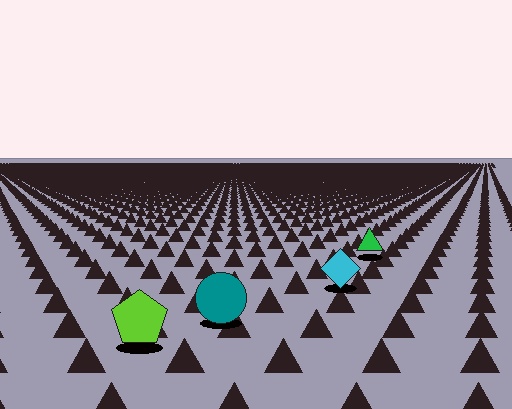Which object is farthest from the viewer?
The green triangle is farthest from the viewer. It appears smaller and the ground texture around it is denser.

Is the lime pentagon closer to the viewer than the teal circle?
Yes. The lime pentagon is closer — you can tell from the texture gradient: the ground texture is coarser near it.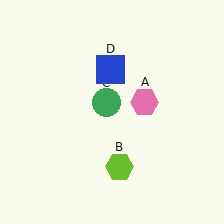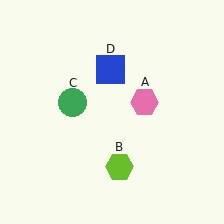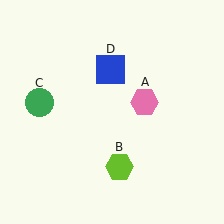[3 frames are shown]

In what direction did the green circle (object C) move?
The green circle (object C) moved left.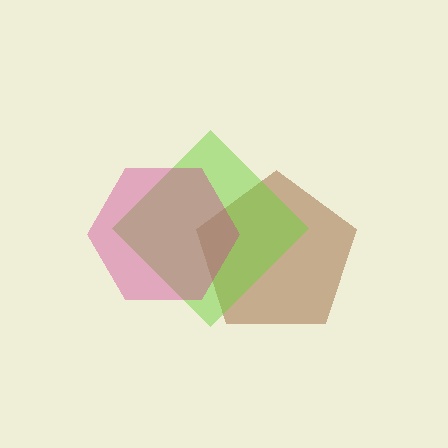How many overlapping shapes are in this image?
There are 3 overlapping shapes in the image.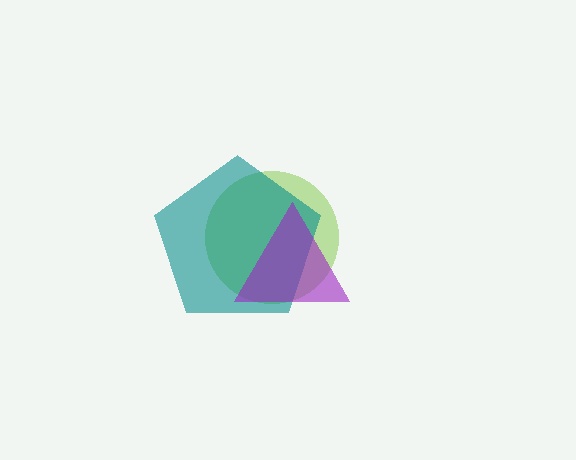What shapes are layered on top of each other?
The layered shapes are: a lime circle, a teal pentagon, a purple triangle.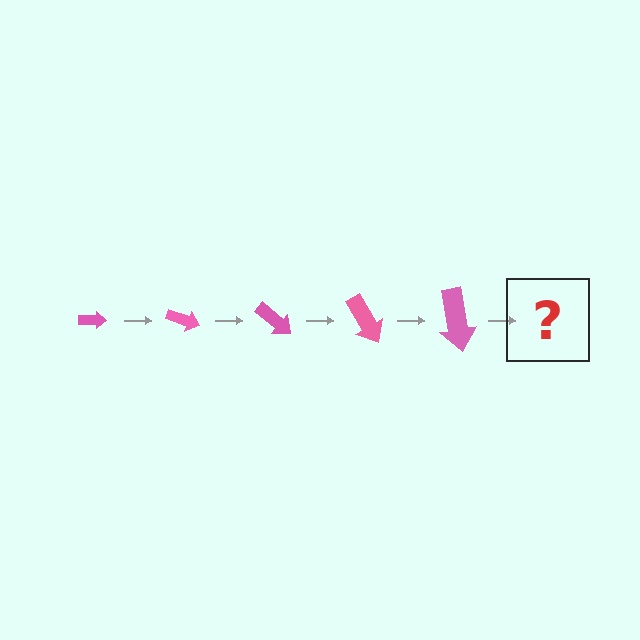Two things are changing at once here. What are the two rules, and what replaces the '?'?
The two rules are that the arrow grows larger each step and it rotates 20 degrees each step. The '?' should be an arrow, larger than the previous one and rotated 100 degrees from the start.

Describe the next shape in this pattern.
It should be an arrow, larger than the previous one and rotated 100 degrees from the start.